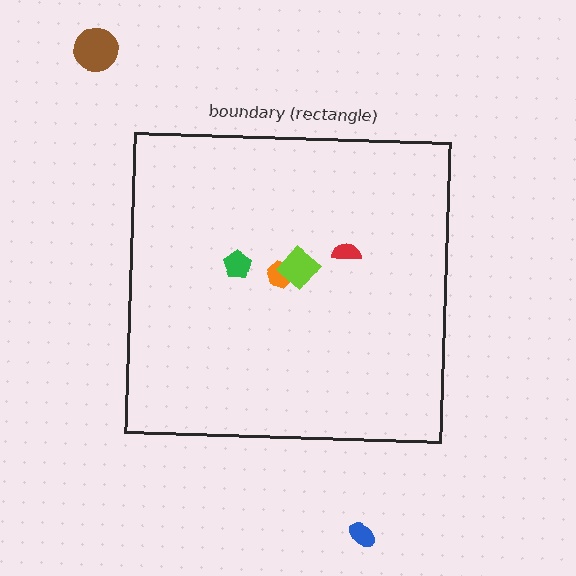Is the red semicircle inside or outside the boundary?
Inside.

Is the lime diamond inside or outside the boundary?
Inside.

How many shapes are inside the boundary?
4 inside, 2 outside.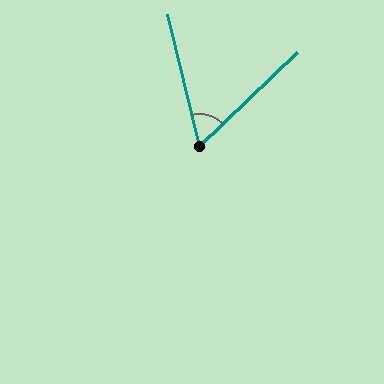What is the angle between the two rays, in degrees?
Approximately 60 degrees.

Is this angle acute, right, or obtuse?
It is acute.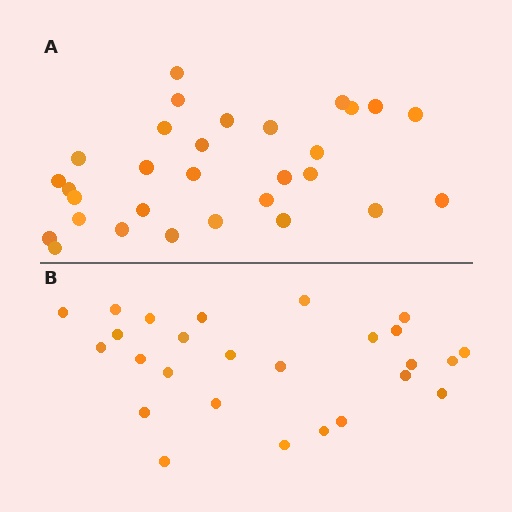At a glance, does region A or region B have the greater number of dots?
Region A (the top region) has more dots.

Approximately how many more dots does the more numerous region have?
Region A has about 4 more dots than region B.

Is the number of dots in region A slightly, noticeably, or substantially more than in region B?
Region A has only slightly more — the two regions are fairly close. The ratio is roughly 1.2 to 1.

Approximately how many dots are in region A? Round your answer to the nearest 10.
About 30 dots.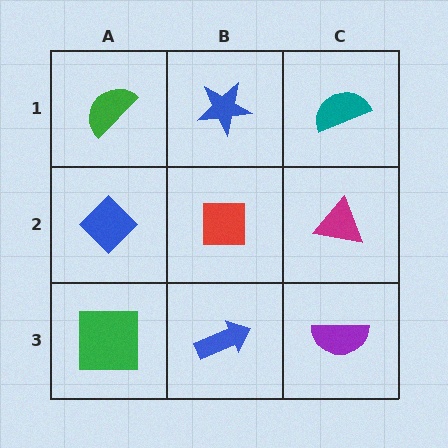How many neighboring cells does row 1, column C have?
2.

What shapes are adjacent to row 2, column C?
A teal semicircle (row 1, column C), a purple semicircle (row 3, column C), a red square (row 2, column B).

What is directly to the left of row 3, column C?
A blue arrow.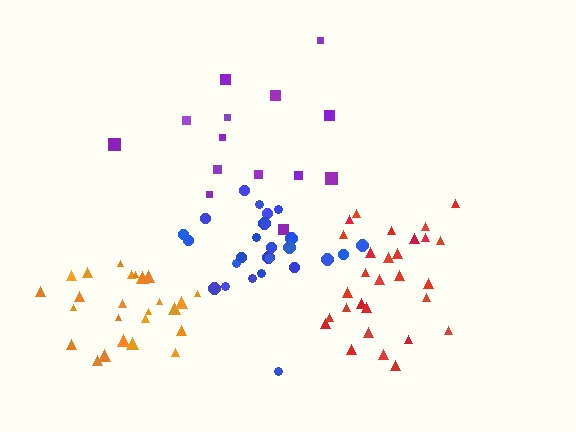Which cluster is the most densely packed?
Blue.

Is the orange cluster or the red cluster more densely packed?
Orange.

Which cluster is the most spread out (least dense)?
Purple.